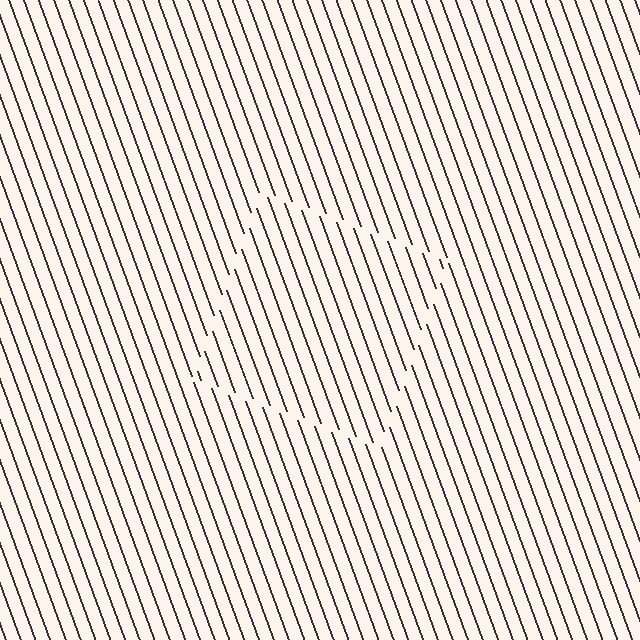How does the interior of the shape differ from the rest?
The interior of the shape contains the same grating, shifted by half a period — the contour is defined by the phase discontinuity where line-ends from the inner and outer gratings abut.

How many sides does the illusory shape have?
4 sides — the line-ends trace a square.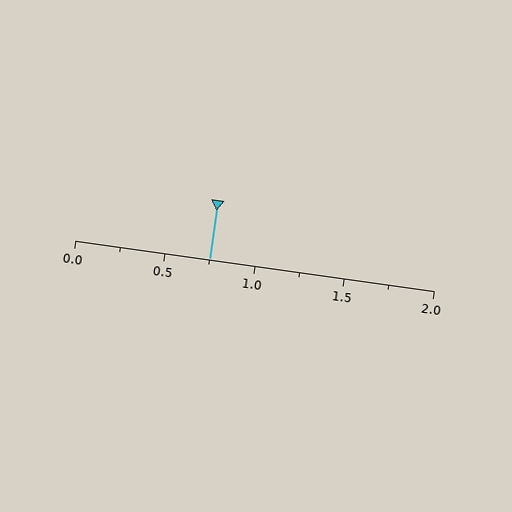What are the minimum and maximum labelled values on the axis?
The axis runs from 0.0 to 2.0.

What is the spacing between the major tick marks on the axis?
The major ticks are spaced 0.5 apart.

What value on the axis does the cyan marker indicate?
The marker indicates approximately 0.75.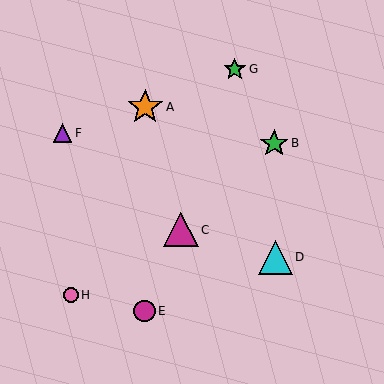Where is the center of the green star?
The center of the green star is at (274, 143).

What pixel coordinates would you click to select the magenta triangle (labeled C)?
Click at (181, 230) to select the magenta triangle C.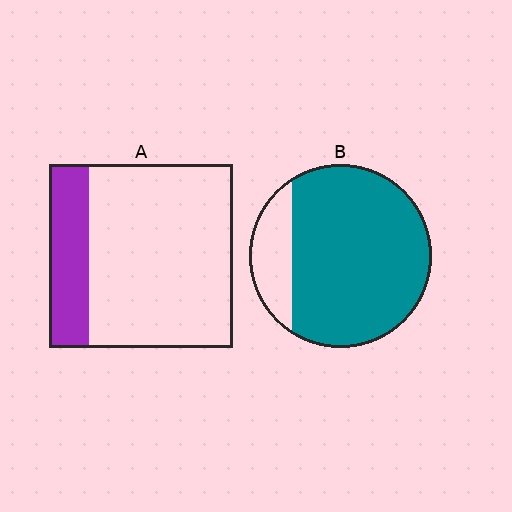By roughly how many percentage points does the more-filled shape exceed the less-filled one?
By roughly 60 percentage points (B over A).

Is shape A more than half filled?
No.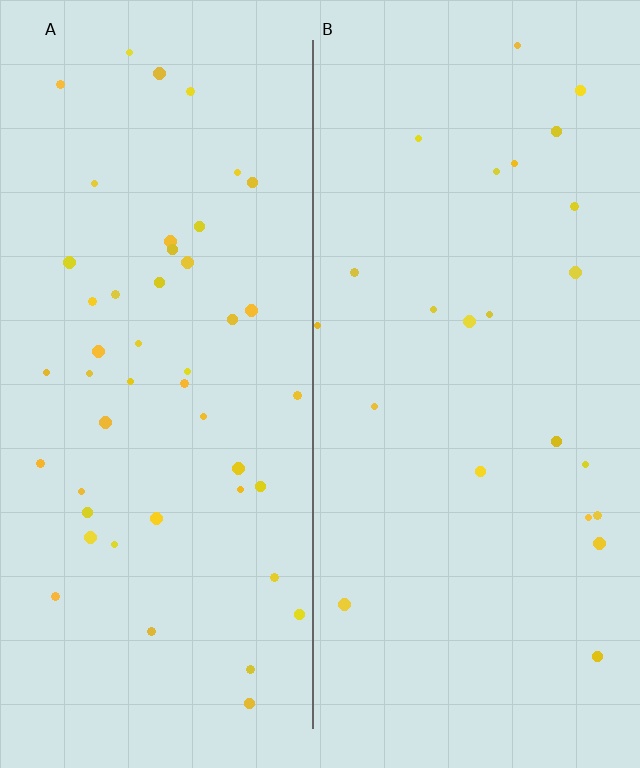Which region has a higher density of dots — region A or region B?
A (the left).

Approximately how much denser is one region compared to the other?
Approximately 2.0× — region A over region B.